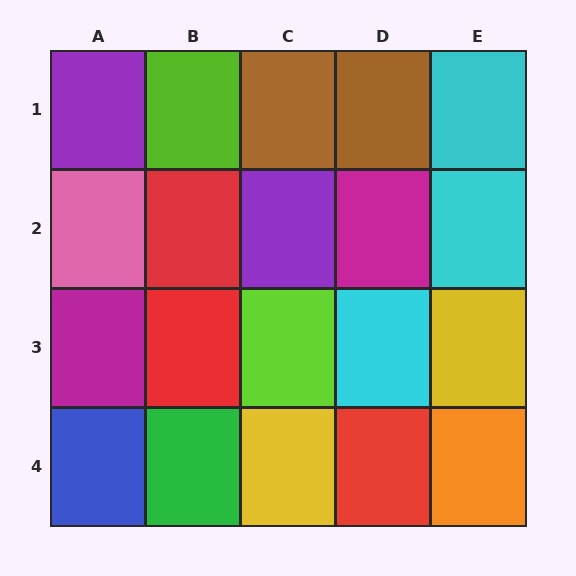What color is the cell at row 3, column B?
Red.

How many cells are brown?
2 cells are brown.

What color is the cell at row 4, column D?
Red.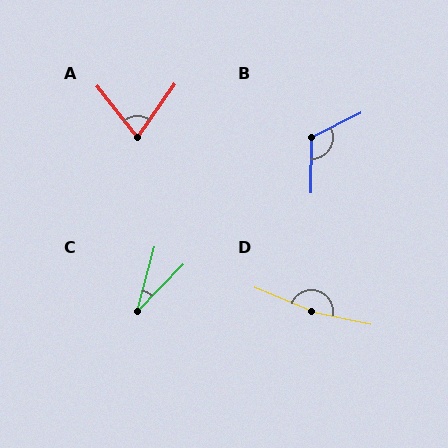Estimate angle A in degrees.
Approximately 73 degrees.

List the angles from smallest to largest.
C (29°), A (73°), B (117°), D (170°).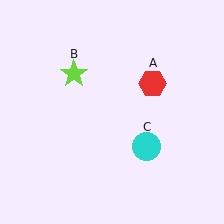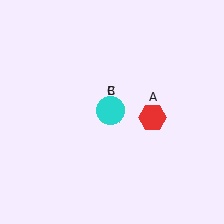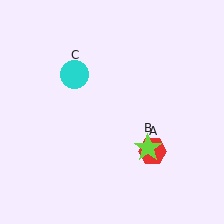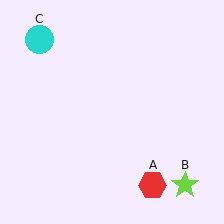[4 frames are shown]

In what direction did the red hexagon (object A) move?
The red hexagon (object A) moved down.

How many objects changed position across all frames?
3 objects changed position: red hexagon (object A), lime star (object B), cyan circle (object C).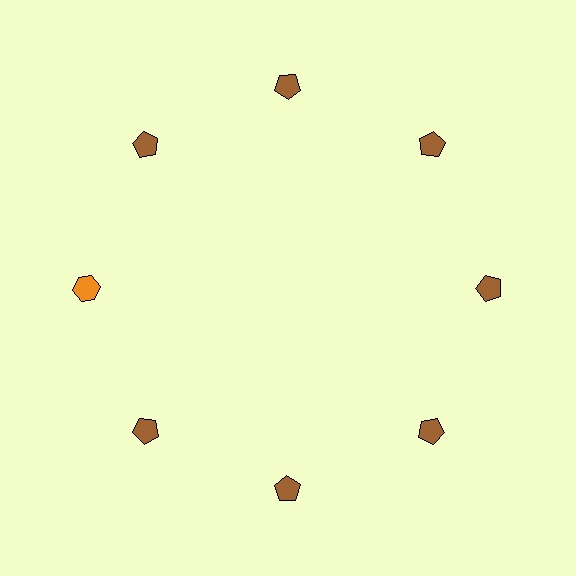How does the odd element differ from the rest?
It differs in both color (orange instead of brown) and shape (hexagon instead of pentagon).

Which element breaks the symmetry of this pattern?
The orange hexagon at roughly the 9 o'clock position breaks the symmetry. All other shapes are brown pentagons.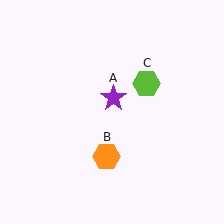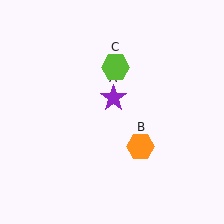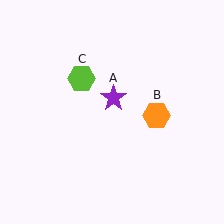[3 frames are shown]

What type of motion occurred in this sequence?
The orange hexagon (object B), lime hexagon (object C) rotated counterclockwise around the center of the scene.